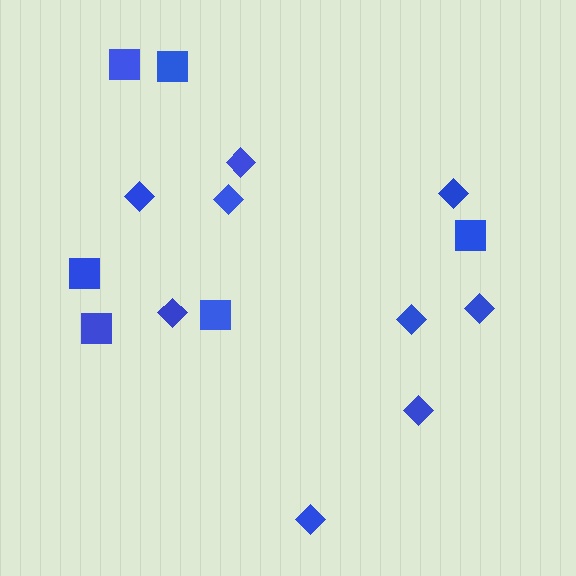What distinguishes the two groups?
There are 2 groups: one group of diamonds (9) and one group of squares (6).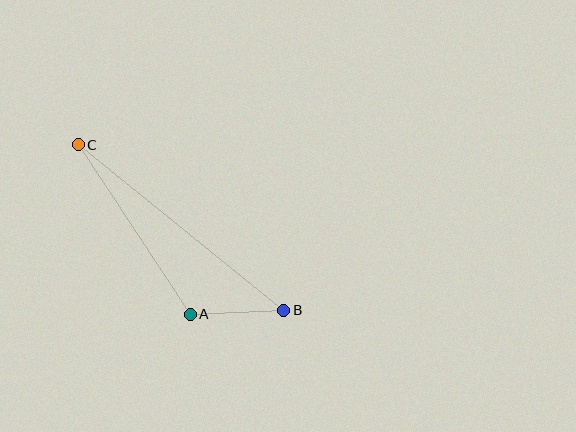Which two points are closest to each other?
Points A and B are closest to each other.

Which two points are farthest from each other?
Points B and C are farthest from each other.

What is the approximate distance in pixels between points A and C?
The distance between A and C is approximately 203 pixels.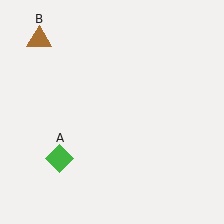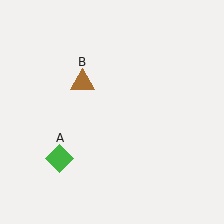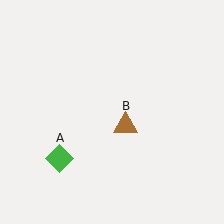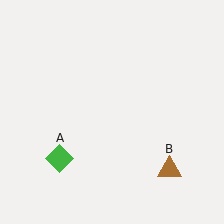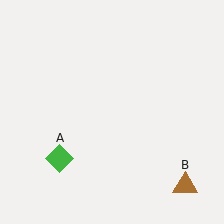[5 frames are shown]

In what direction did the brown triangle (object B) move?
The brown triangle (object B) moved down and to the right.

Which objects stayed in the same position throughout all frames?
Green diamond (object A) remained stationary.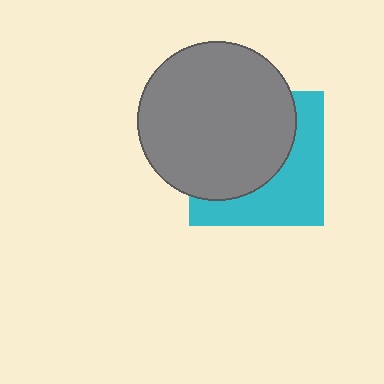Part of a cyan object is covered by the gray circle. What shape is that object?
It is a square.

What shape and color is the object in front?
The object in front is a gray circle.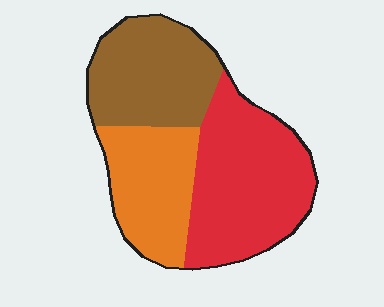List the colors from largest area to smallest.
From largest to smallest: red, brown, orange.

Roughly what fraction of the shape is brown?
Brown covers 31% of the shape.